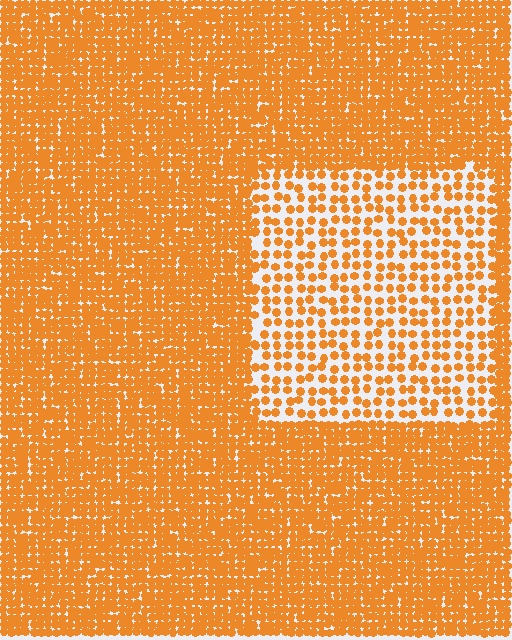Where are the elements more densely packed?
The elements are more densely packed outside the rectangle boundary.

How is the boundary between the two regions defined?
The boundary is defined by a change in element density (approximately 2.3x ratio). All elements are the same color, size, and shape.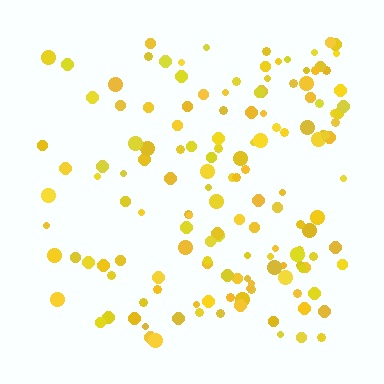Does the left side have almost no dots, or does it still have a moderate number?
Still a moderate number, just noticeably fewer than the right.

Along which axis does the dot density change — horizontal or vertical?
Horizontal.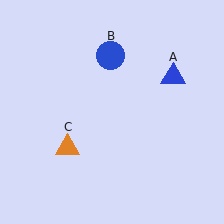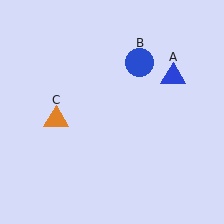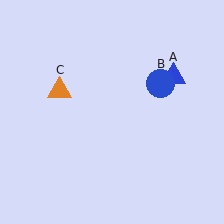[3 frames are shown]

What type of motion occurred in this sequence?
The blue circle (object B), orange triangle (object C) rotated clockwise around the center of the scene.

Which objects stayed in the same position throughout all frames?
Blue triangle (object A) remained stationary.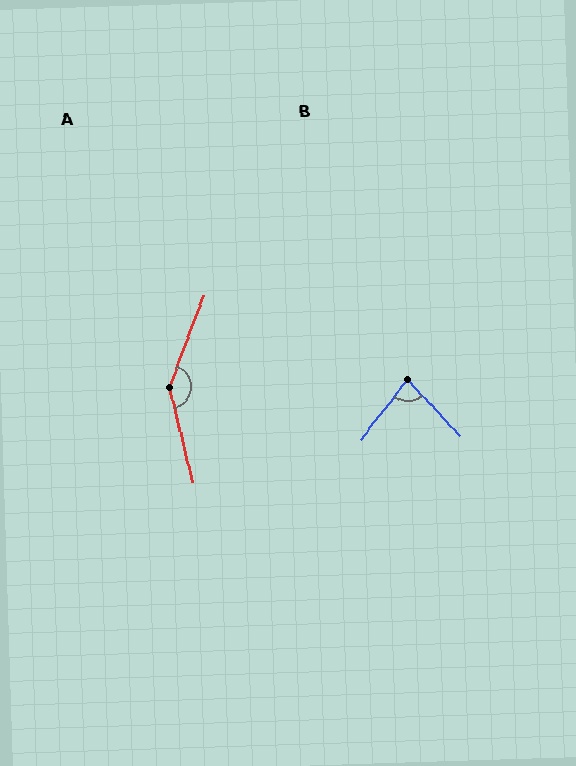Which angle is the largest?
A, at approximately 145 degrees.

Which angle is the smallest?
B, at approximately 80 degrees.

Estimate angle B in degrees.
Approximately 80 degrees.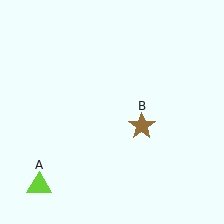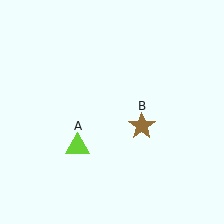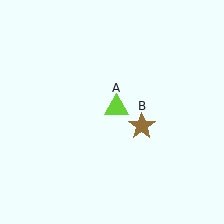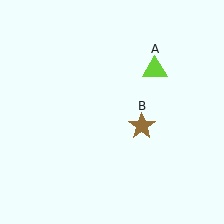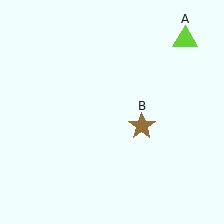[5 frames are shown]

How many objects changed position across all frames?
1 object changed position: lime triangle (object A).